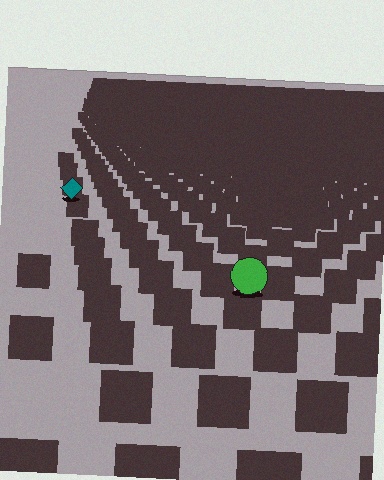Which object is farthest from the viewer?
The teal diamond is farthest from the viewer. It appears smaller and the ground texture around it is denser.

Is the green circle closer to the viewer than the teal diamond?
Yes. The green circle is closer — you can tell from the texture gradient: the ground texture is coarser near it.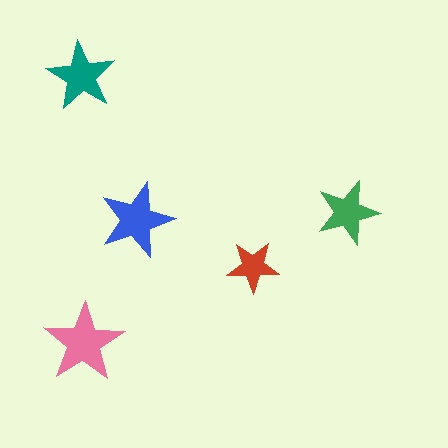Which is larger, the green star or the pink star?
The pink one.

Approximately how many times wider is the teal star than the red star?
About 1.5 times wider.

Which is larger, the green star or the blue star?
The blue one.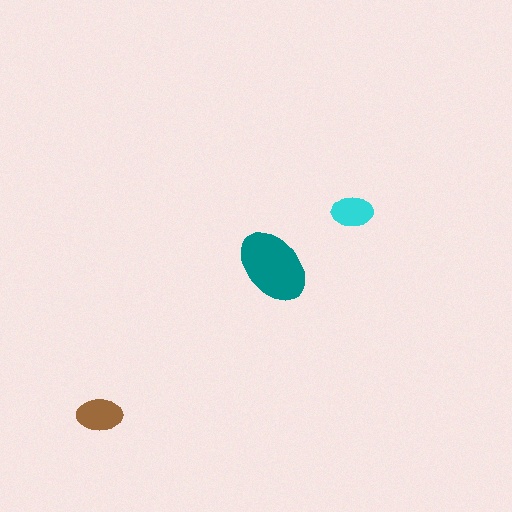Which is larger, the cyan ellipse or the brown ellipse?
The brown one.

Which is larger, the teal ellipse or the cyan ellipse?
The teal one.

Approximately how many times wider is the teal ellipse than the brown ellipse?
About 1.5 times wider.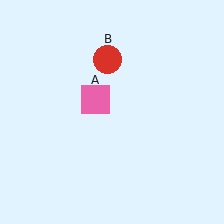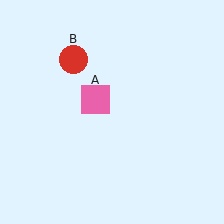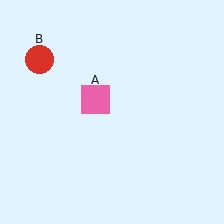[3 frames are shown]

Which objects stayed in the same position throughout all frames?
Pink square (object A) remained stationary.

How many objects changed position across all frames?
1 object changed position: red circle (object B).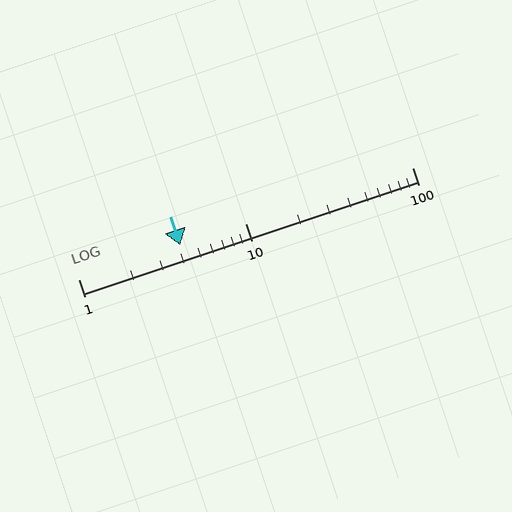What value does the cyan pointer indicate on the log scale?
The pointer indicates approximately 4.1.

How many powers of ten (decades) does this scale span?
The scale spans 2 decades, from 1 to 100.